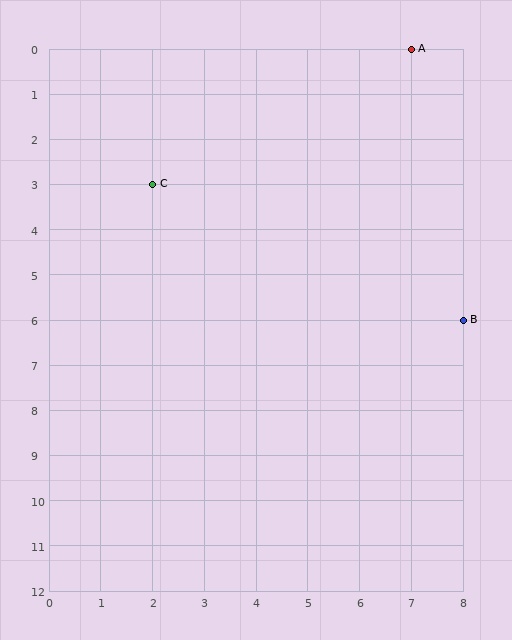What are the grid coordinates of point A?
Point A is at grid coordinates (7, 0).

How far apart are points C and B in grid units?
Points C and B are 6 columns and 3 rows apart (about 6.7 grid units diagonally).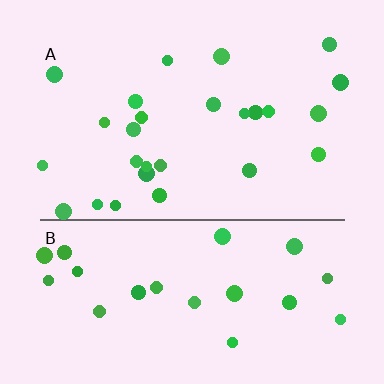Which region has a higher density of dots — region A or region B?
A (the top).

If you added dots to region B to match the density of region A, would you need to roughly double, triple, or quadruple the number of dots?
Approximately double.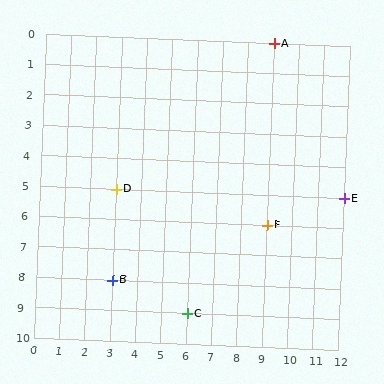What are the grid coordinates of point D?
Point D is at grid coordinates (3, 5).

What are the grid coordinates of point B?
Point B is at grid coordinates (3, 8).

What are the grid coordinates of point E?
Point E is at grid coordinates (12, 5).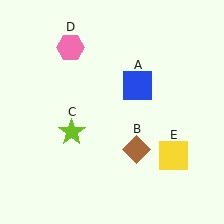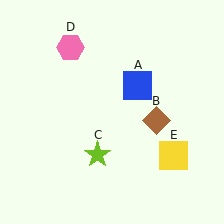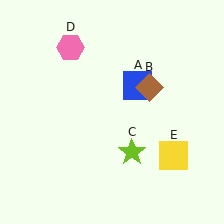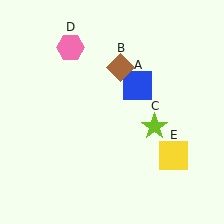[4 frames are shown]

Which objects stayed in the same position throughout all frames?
Blue square (object A) and pink hexagon (object D) and yellow square (object E) remained stationary.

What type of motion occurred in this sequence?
The brown diamond (object B), lime star (object C) rotated counterclockwise around the center of the scene.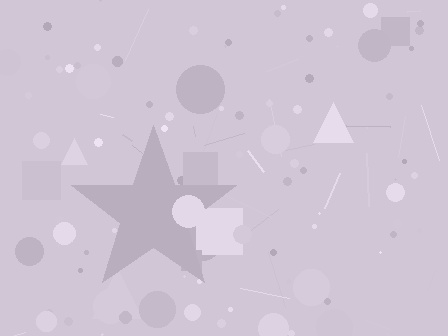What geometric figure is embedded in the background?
A star is embedded in the background.